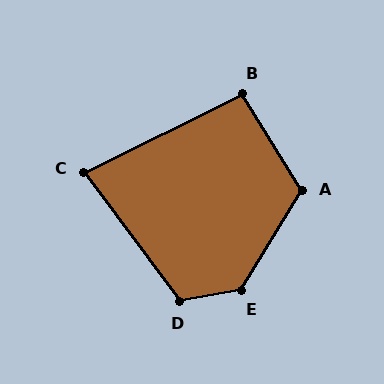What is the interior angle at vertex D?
Approximately 117 degrees (obtuse).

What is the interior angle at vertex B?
Approximately 95 degrees (obtuse).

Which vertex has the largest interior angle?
E, at approximately 131 degrees.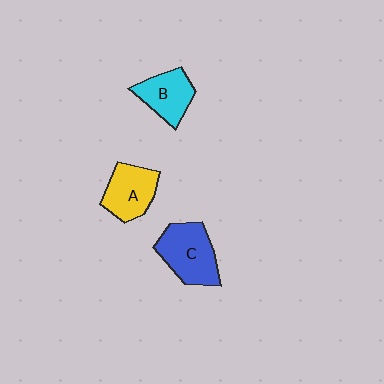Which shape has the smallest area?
Shape B (cyan).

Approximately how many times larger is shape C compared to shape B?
Approximately 1.3 times.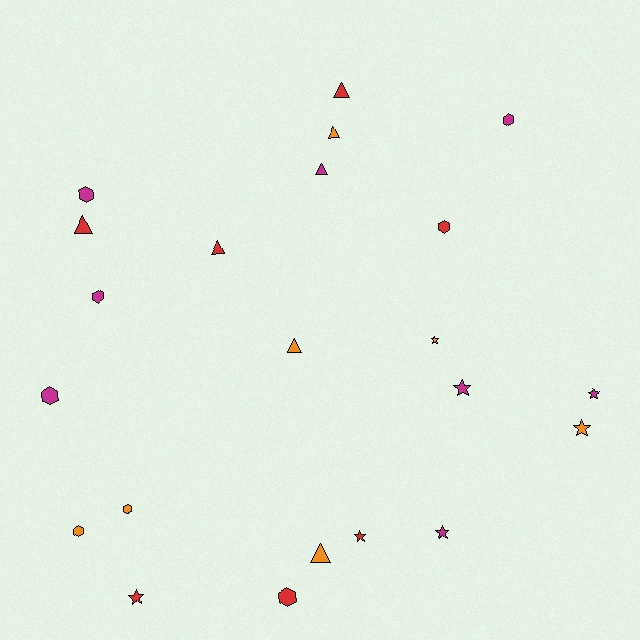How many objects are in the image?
There are 22 objects.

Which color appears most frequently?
Magenta, with 8 objects.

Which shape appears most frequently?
Hexagon, with 8 objects.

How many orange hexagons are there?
There are 2 orange hexagons.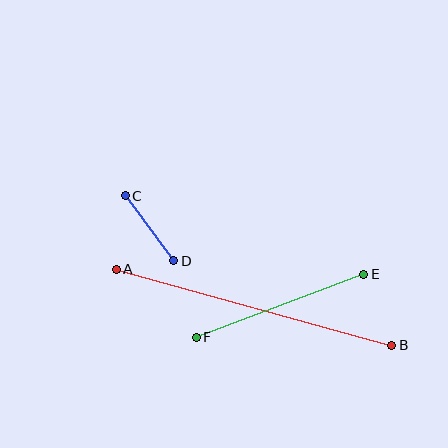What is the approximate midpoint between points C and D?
The midpoint is at approximately (150, 228) pixels.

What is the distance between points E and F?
The distance is approximately 179 pixels.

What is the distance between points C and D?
The distance is approximately 81 pixels.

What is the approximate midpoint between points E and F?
The midpoint is at approximately (280, 306) pixels.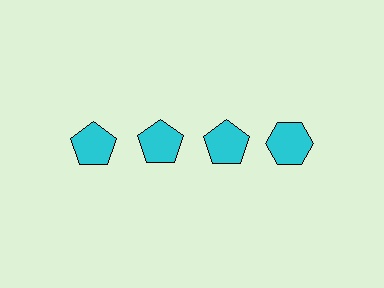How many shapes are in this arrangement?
There are 4 shapes arranged in a grid pattern.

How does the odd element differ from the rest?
It has a different shape: hexagon instead of pentagon.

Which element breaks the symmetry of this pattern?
The cyan hexagon in the top row, second from right column breaks the symmetry. All other shapes are cyan pentagons.